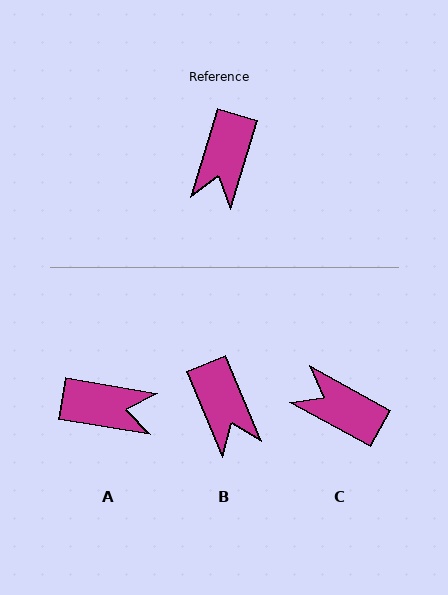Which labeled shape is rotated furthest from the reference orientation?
C, about 102 degrees away.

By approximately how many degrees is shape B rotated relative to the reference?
Approximately 40 degrees counter-clockwise.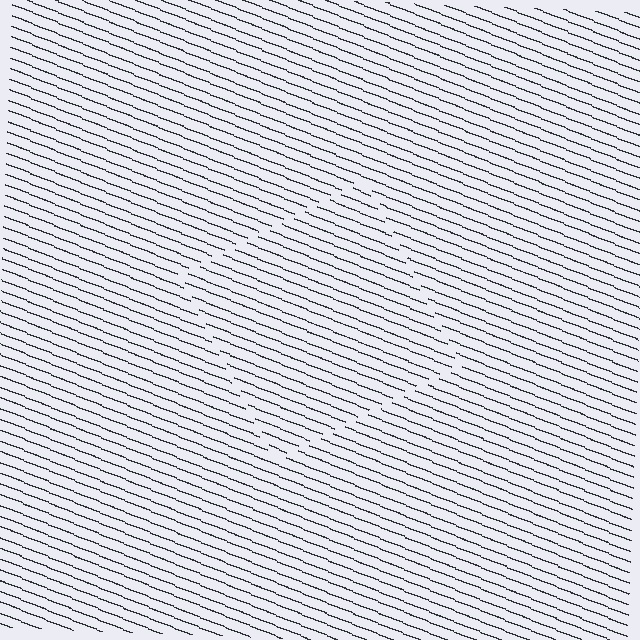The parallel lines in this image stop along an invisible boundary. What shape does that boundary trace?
An illusory square. The interior of the shape contains the same grating, shifted by half a period — the contour is defined by the phase discontinuity where line-ends from the inner and outer gratings abut.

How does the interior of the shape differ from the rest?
The interior of the shape contains the same grating, shifted by half a period — the contour is defined by the phase discontinuity where line-ends from the inner and outer gratings abut.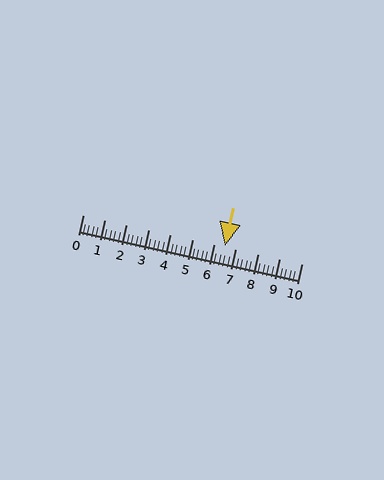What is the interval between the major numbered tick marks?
The major tick marks are spaced 1 units apart.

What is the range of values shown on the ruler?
The ruler shows values from 0 to 10.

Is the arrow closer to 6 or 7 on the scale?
The arrow is closer to 7.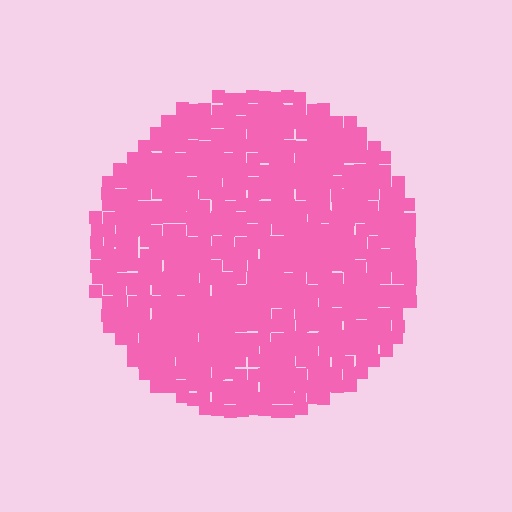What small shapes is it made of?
It is made of small squares.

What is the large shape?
The large shape is a circle.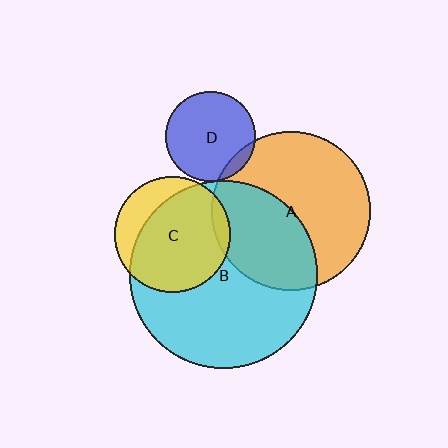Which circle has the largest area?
Circle B (cyan).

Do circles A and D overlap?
Yes.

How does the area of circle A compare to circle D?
Approximately 3.1 times.